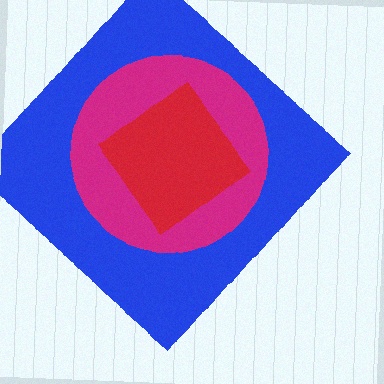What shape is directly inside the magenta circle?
The red diamond.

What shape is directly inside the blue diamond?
The magenta circle.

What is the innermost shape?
The red diamond.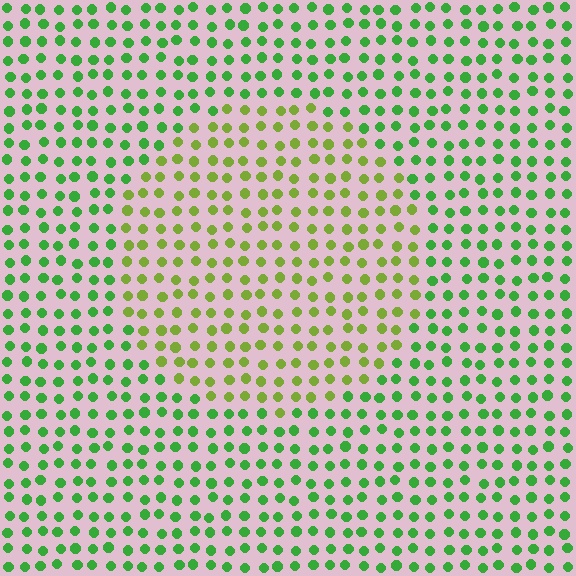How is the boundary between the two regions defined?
The boundary is defined purely by a slight shift in hue (about 37 degrees). Spacing, size, and orientation are identical on both sides.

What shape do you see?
I see a circle.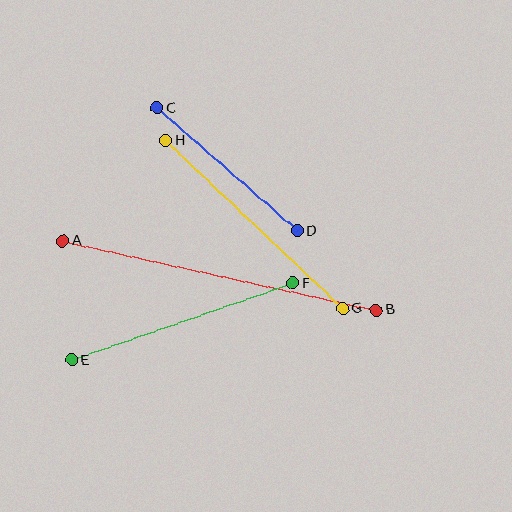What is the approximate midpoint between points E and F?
The midpoint is at approximately (182, 321) pixels.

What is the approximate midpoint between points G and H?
The midpoint is at approximately (254, 225) pixels.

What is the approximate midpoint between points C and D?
The midpoint is at approximately (227, 169) pixels.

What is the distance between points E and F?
The distance is approximately 235 pixels.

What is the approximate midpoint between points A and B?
The midpoint is at approximately (219, 275) pixels.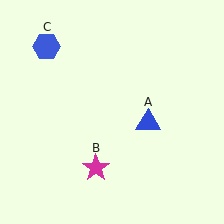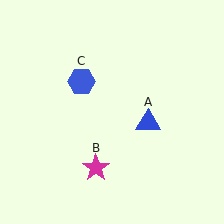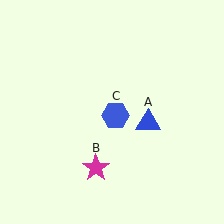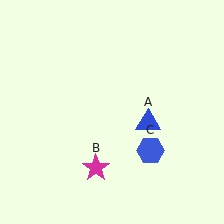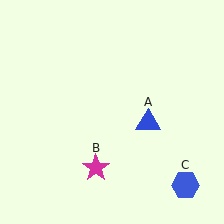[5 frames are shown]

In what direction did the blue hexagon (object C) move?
The blue hexagon (object C) moved down and to the right.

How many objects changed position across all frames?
1 object changed position: blue hexagon (object C).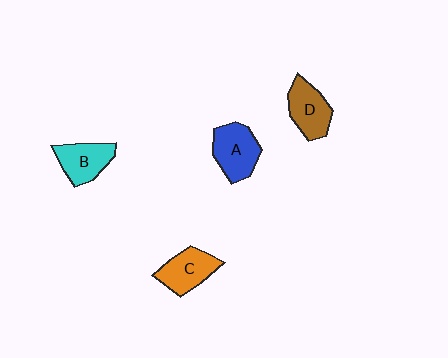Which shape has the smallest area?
Shape B (cyan).